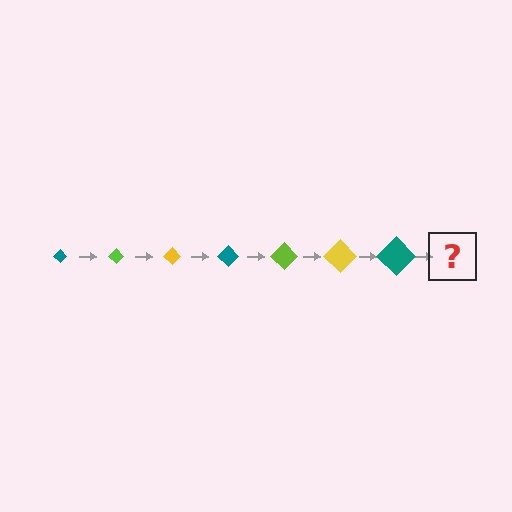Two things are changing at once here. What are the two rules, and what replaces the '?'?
The two rules are that the diamond grows larger each step and the color cycles through teal, lime, and yellow. The '?' should be a lime diamond, larger than the previous one.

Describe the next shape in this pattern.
It should be a lime diamond, larger than the previous one.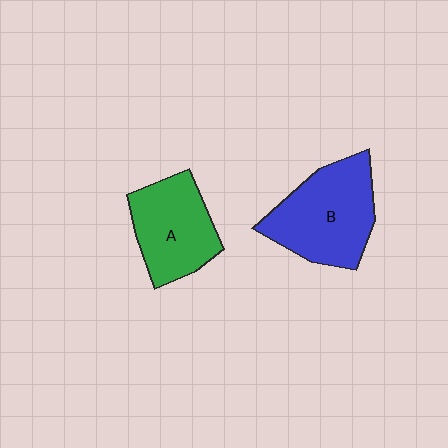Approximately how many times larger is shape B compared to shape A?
Approximately 1.2 times.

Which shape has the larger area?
Shape B (blue).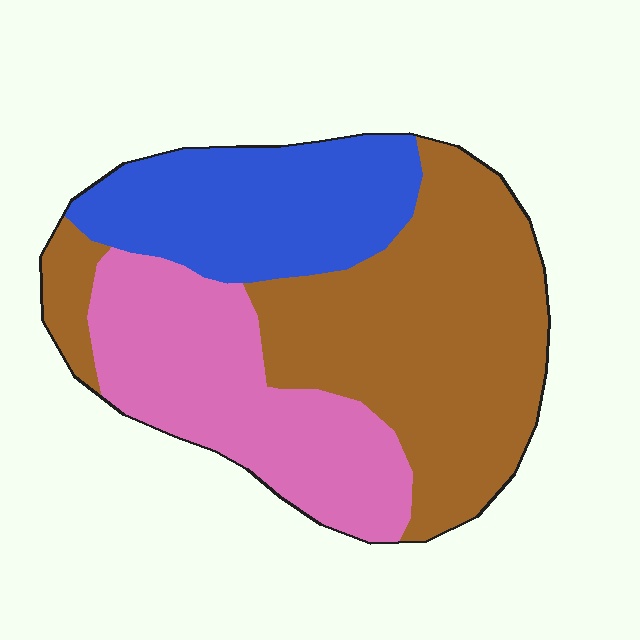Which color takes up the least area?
Blue, at roughly 25%.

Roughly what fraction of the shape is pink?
Pink covers about 30% of the shape.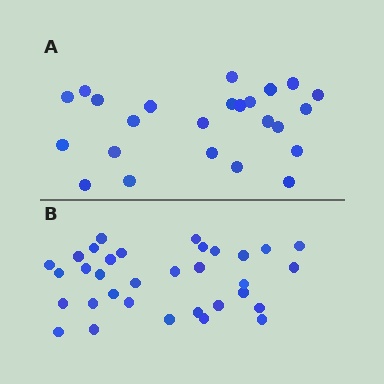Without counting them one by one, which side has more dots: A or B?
Region B (the bottom region) has more dots.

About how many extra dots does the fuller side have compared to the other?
Region B has roughly 8 or so more dots than region A.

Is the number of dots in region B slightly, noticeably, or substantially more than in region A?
Region B has noticeably more, but not dramatically so. The ratio is roughly 1.4 to 1.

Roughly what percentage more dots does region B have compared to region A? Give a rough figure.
About 40% more.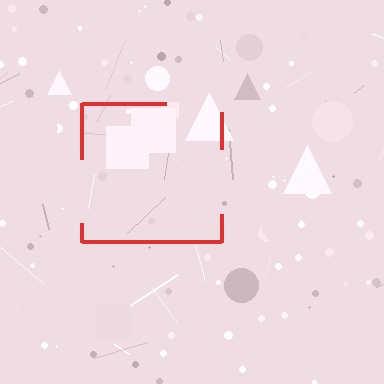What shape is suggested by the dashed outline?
The dashed outline suggests a square.